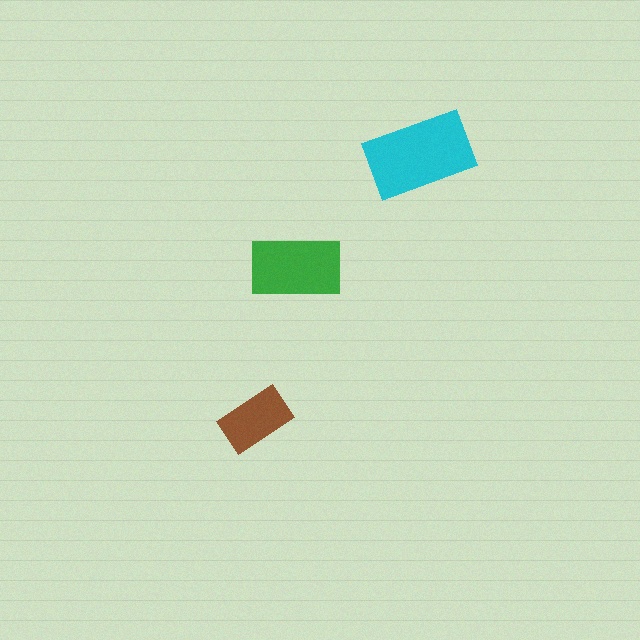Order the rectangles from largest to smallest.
the cyan one, the green one, the brown one.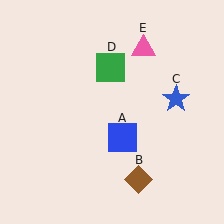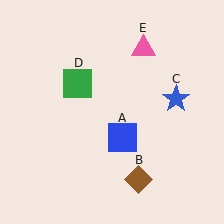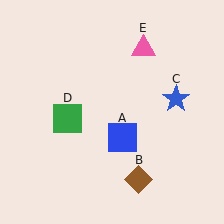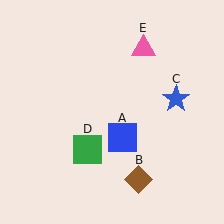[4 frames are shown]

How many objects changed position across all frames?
1 object changed position: green square (object D).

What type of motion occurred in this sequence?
The green square (object D) rotated counterclockwise around the center of the scene.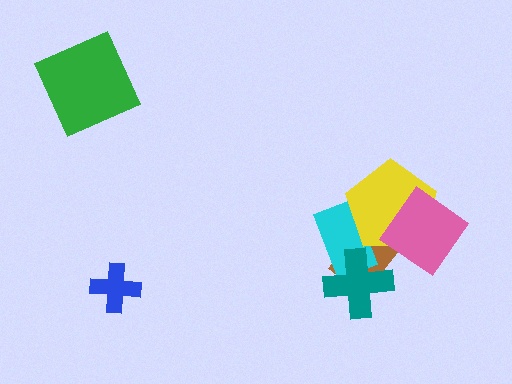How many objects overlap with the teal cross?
2 objects overlap with the teal cross.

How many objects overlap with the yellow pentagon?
3 objects overlap with the yellow pentagon.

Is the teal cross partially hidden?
No, no other shape covers it.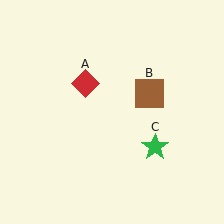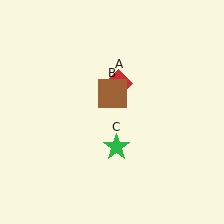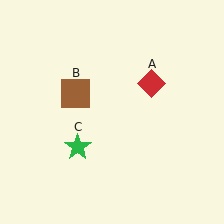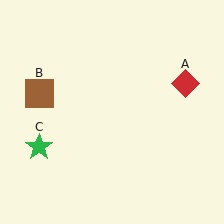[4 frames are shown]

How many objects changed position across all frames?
3 objects changed position: red diamond (object A), brown square (object B), green star (object C).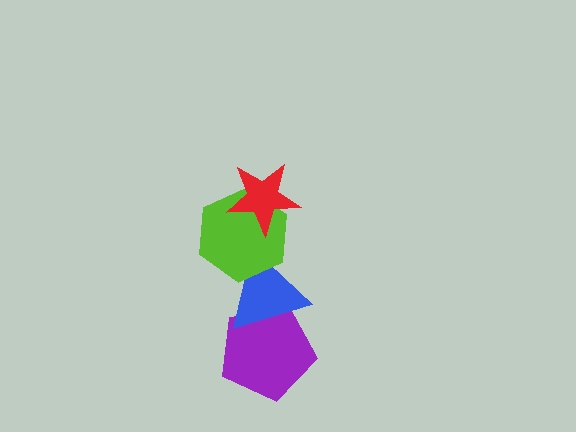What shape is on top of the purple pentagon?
The blue triangle is on top of the purple pentagon.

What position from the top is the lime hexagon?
The lime hexagon is 2nd from the top.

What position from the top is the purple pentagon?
The purple pentagon is 4th from the top.